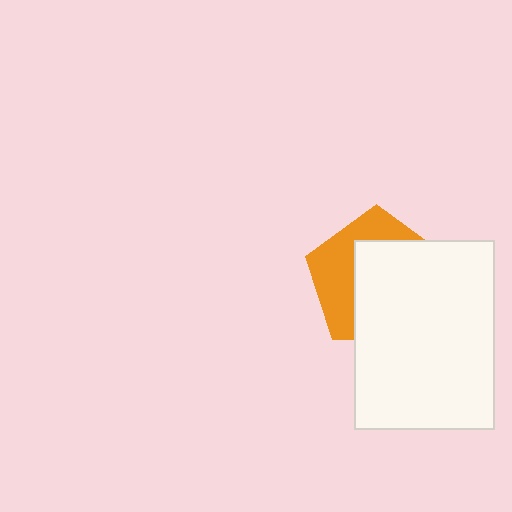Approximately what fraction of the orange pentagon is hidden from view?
Roughly 61% of the orange pentagon is hidden behind the white rectangle.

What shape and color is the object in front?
The object in front is a white rectangle.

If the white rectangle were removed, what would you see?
You would see the complete orange pentagon.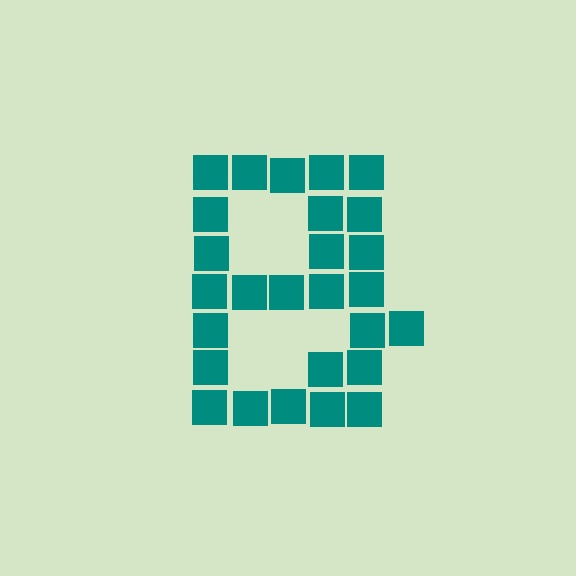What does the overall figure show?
The overall figure shows the letter B.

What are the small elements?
The small elements are squares.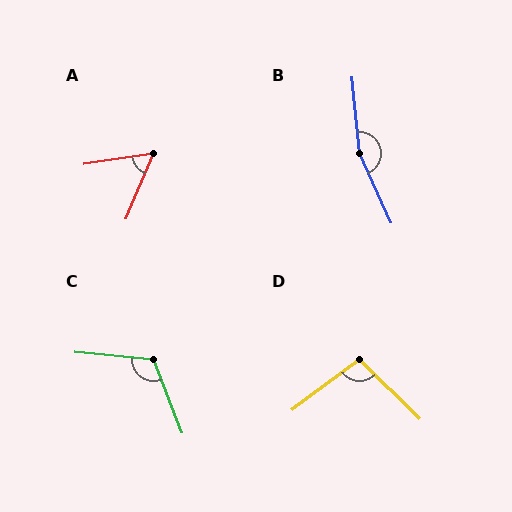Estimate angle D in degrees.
Approximately 99 degrees.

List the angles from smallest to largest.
A (59°), D (99°), C (117°), B (161°).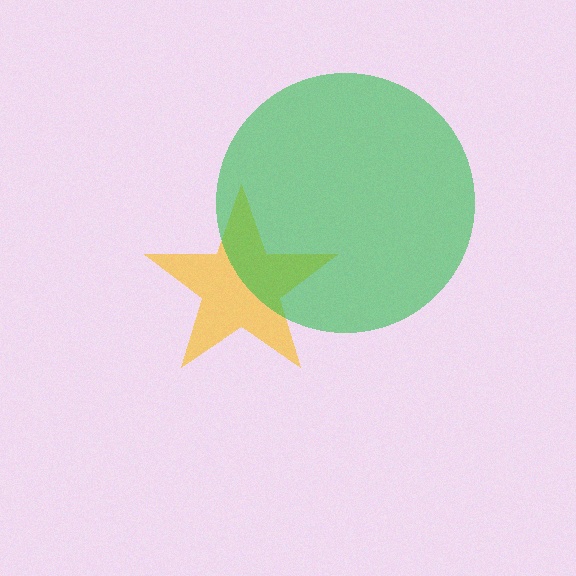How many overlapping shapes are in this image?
There are 2 overlapping shapes in the image.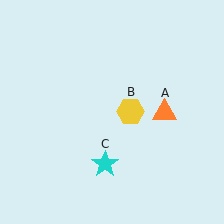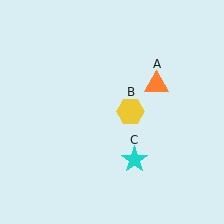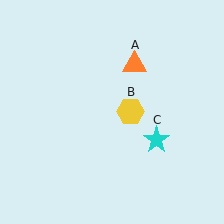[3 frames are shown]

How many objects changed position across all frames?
2 objects changed position: orange triangle (object A), cyan star (object C).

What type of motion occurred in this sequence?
The orange triangle (object A), cyan star (object C) rotated counterclockwise around the center of the scene.